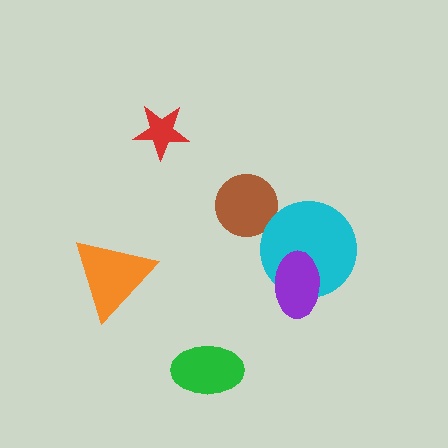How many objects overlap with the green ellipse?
0 objects overlap with the green ellipse.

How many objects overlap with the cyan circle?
1 object overlaps with the cyan circle.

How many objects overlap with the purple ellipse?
1 object overlaps with the purple ellipse.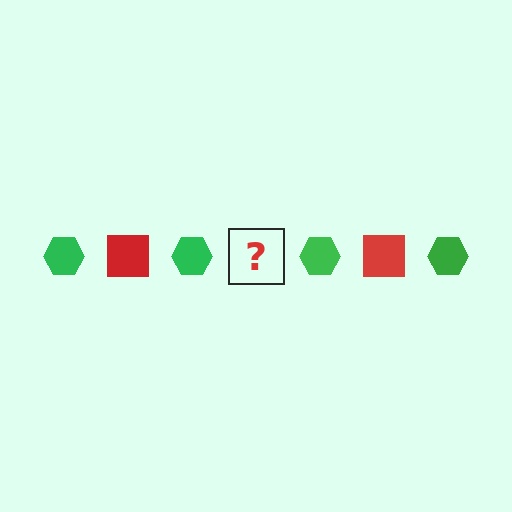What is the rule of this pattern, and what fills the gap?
The rule is that the pattern alternates between green hexagon and red square. The gap should be filled with a red square.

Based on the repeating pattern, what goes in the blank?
The blank should be a red square.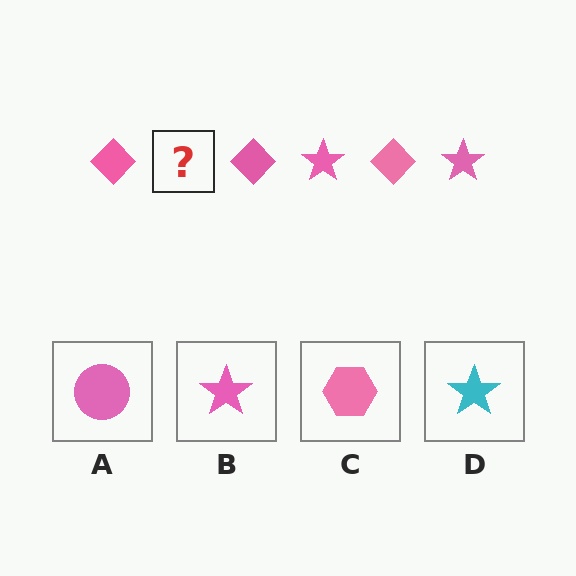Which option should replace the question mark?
Option B.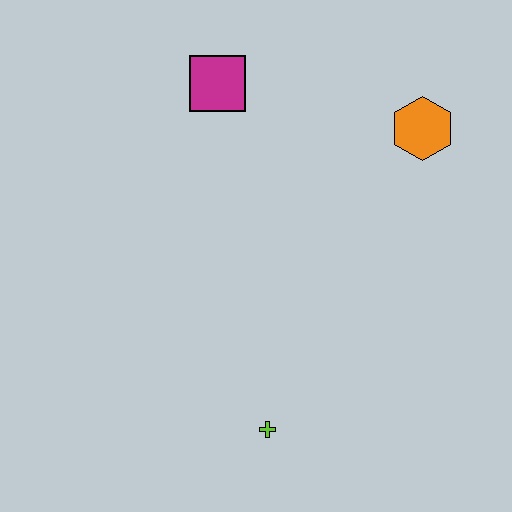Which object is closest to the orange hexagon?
The magenta square is closest to the orange hexagon.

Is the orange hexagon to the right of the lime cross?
Yes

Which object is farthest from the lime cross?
The magenta square is farthest from the lime cross.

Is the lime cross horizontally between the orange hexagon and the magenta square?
Yes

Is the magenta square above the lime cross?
Yes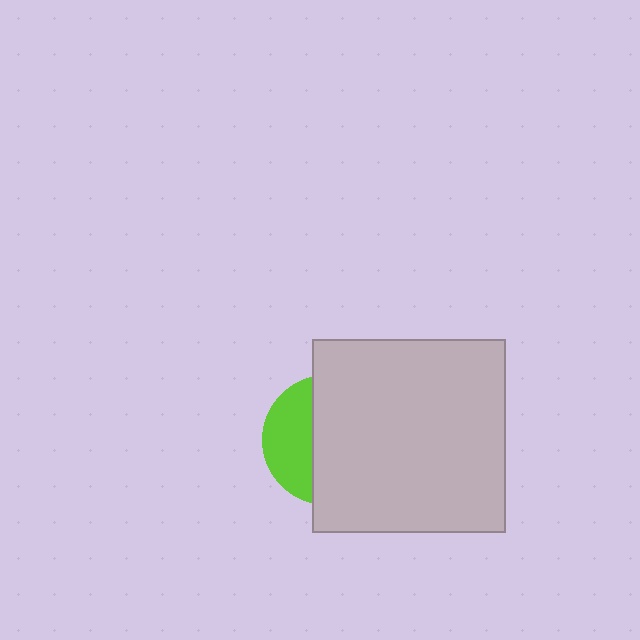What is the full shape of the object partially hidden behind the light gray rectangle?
The partially hidden object is a lime circle.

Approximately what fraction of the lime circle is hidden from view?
Roughly 65% of the lime circle is hidden behind the light gray rectangle.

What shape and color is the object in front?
The object in front is a light gray rectangle.